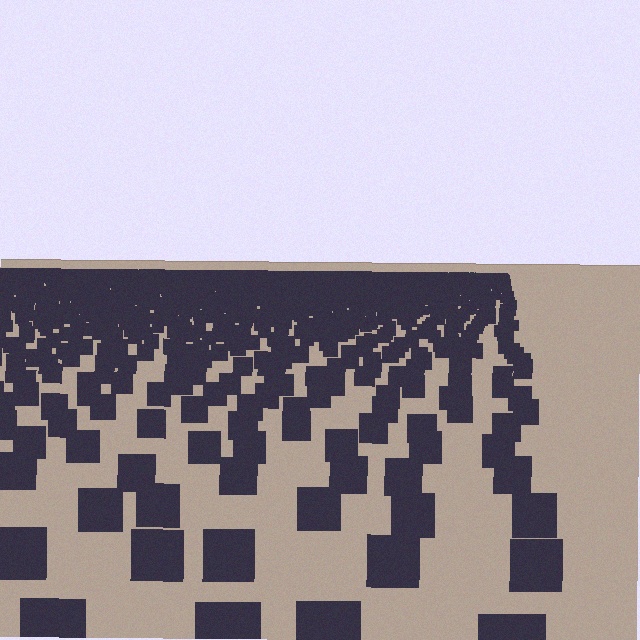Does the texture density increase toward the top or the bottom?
Density increases toward the top.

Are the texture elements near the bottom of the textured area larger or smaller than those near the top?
Larger. Near the bottom, elements are closer to the viewer and appear at a bigger on-screen size.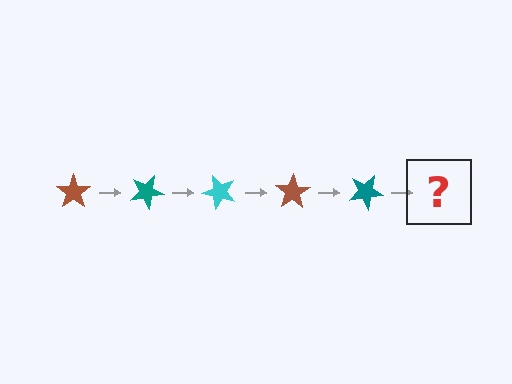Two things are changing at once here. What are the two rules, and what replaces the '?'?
The two rules are that it rotates 25 degrees each step and the color cycles through brown, teal, and cyan. The '?' should be a cyan star, rotated 125 degrees from the start.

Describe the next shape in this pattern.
It should be a cyan star, rotated 125 degrees from the start.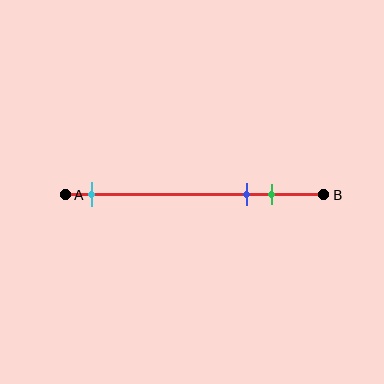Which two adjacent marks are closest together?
The blue and green marks are the closest adjacent pair.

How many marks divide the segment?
There are 3 marks dividing the segment.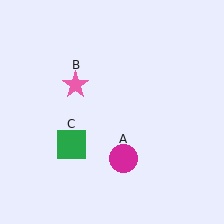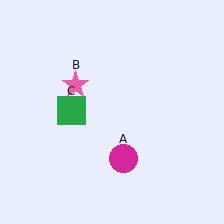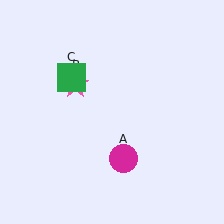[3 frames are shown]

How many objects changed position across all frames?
1 object changed position: green square (object C).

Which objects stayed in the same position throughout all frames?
Magenta circle (object A) and pink star (object B) remained stationary.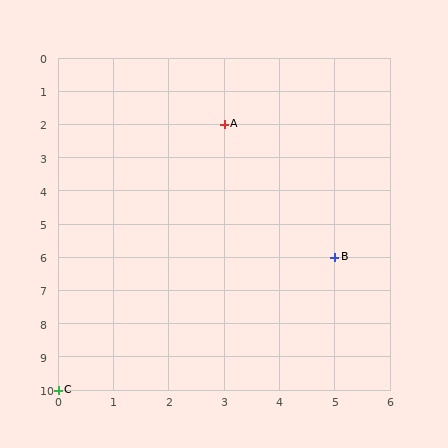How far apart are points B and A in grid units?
Points B and A are 2 columns and 4 rows apart (about 4.5 grid units diagonally).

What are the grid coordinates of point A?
Point A is at grid coordinates (3, 2).